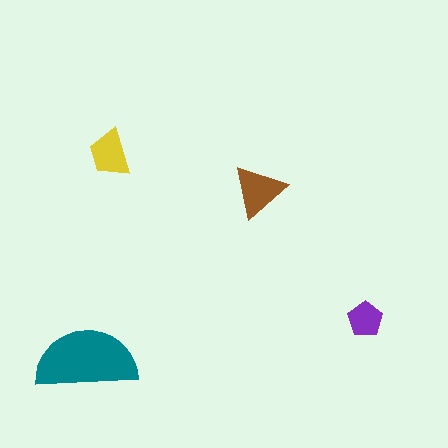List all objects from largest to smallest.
The teal semicircle, the brown triangle, the yellow trapezoid, the purple pentagon.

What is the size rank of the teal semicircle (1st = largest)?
1st.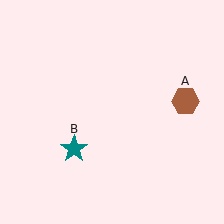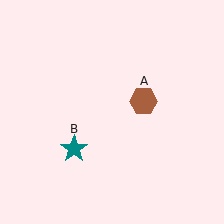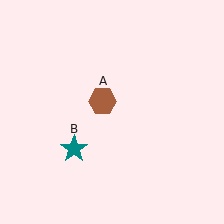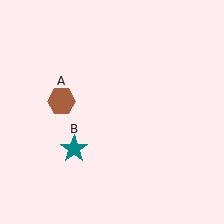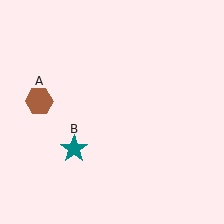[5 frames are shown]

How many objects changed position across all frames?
1 object changed position: brown hexagon (object A).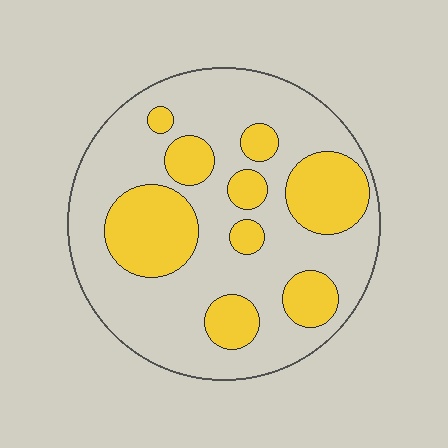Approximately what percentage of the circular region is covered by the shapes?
Approximately 30%.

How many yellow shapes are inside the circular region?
9.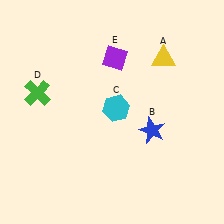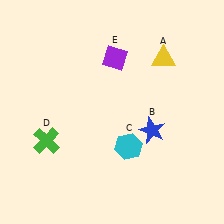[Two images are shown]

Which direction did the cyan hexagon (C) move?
The cyan hexagon (C) moved down.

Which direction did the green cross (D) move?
The green cross (D) moved down.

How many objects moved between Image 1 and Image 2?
2 objects moved between the two images.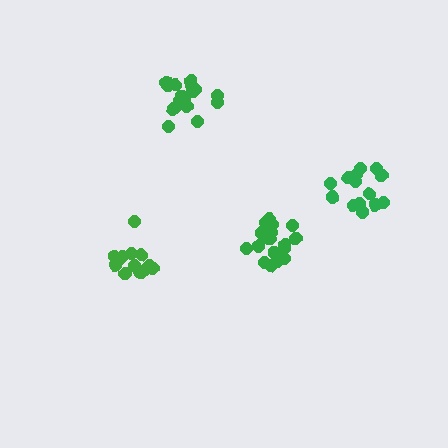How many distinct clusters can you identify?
There are 4 distinct clusters.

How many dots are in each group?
Group 1: 20 dots, Group 2: 19 dots, Group 3: 14 dots, Group 4: 14 dots (67 total).